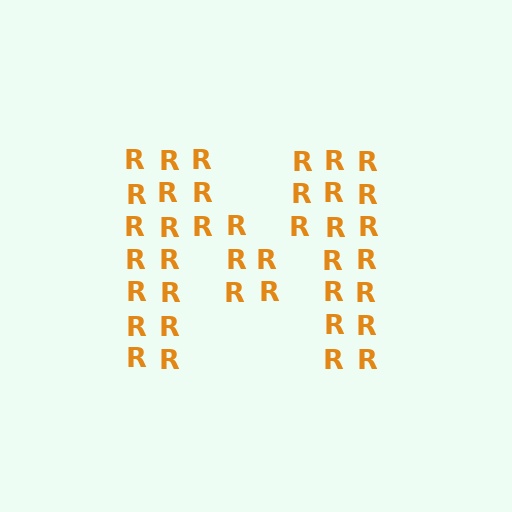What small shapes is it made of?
It is made of small letter R's.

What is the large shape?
The large shape is the letter M.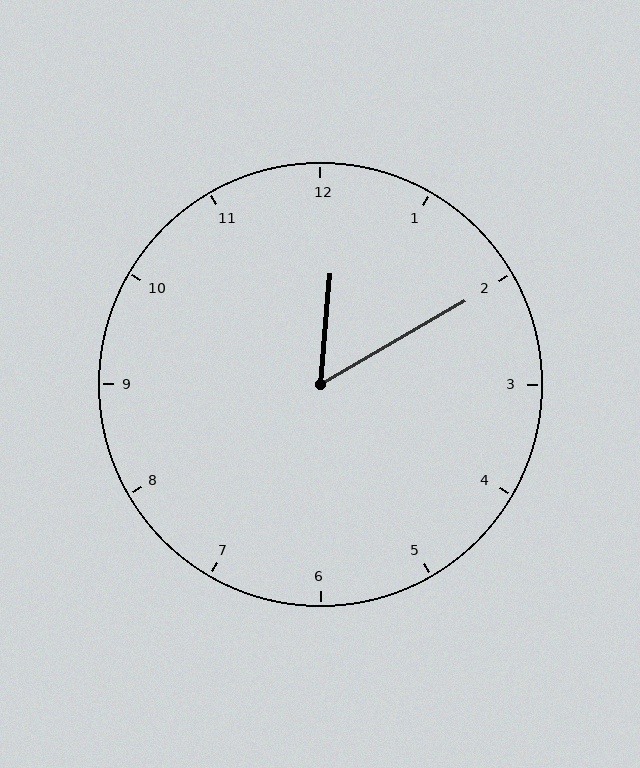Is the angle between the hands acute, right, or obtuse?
It is acute.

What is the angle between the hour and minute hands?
Approximately 55 degrees.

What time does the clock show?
12:10.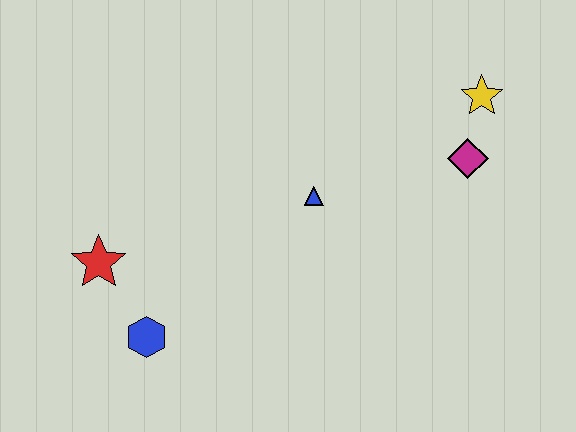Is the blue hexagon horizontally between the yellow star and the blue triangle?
No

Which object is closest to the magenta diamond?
The yellow star is closest to the magenta diamond.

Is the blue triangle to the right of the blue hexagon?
Yes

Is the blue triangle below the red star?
No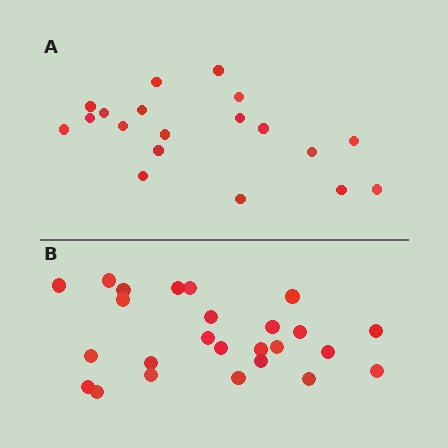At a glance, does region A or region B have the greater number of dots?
Region B (the bottom region) has more dots.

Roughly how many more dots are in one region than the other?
Region B has about 6 more dots than region A.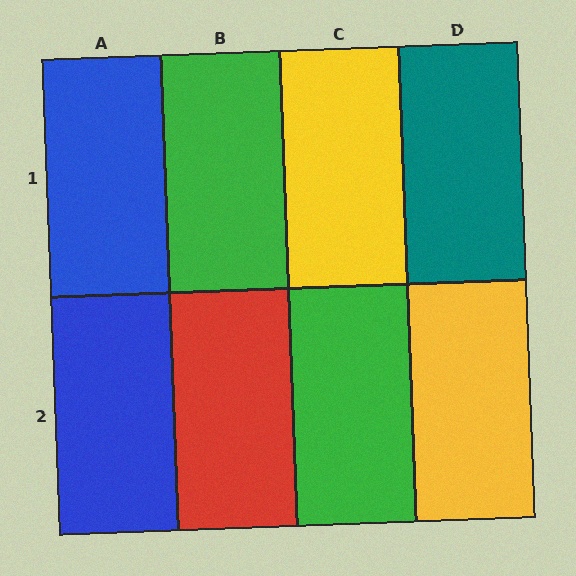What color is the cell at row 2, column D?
Yellow.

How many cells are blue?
2 cells are blue.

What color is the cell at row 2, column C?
Green.